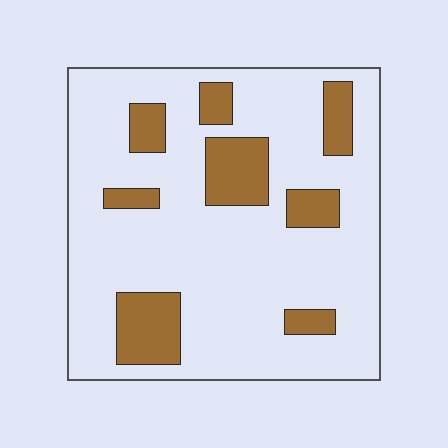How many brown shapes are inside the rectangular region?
8.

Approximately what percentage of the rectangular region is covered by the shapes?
Approximately 20%.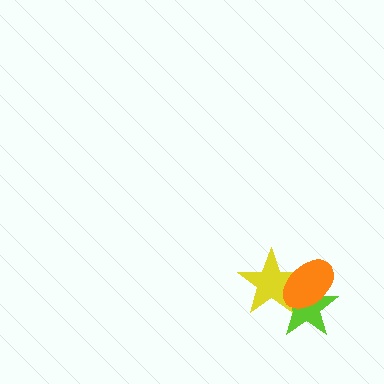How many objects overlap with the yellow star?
2 objects overlap with the yellow star.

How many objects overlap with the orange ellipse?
2 objects overlap with the orange ellipse.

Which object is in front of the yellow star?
The orange ellipse is in front of the yellow star.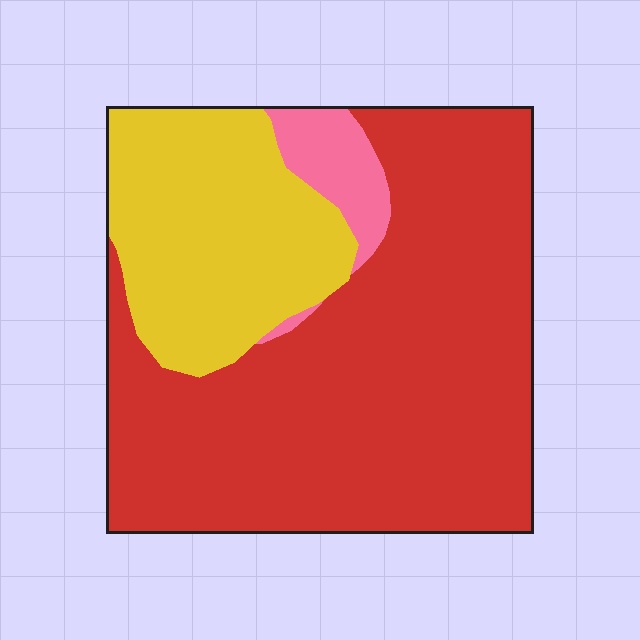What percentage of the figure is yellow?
Yellow takes up about one quarter (1/4) of the figure.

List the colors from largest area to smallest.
From largest to smallest: red, yellow, pink.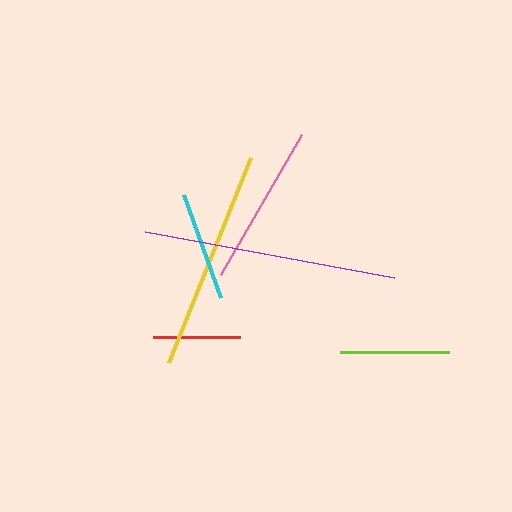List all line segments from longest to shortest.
From longest to shortest: purple, yellow, pink, cyan, lime, red.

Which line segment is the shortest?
The red line is the shortest at approximately 87 pixels.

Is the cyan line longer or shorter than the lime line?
The cyan line is longer than the lime line.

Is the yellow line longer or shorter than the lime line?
The yellow line is longer than the lime line.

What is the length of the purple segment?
The purple segment is approximately 254 pixels long.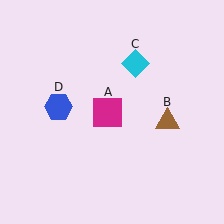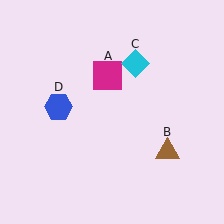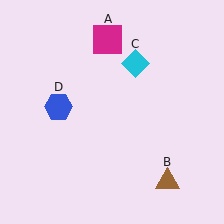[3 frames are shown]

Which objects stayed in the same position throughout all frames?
Cyan diamond (object C) and blue hexagon (object D) remained stationary.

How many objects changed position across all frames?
2 objects changed position: magenta square (object A), brown triangle (object B).